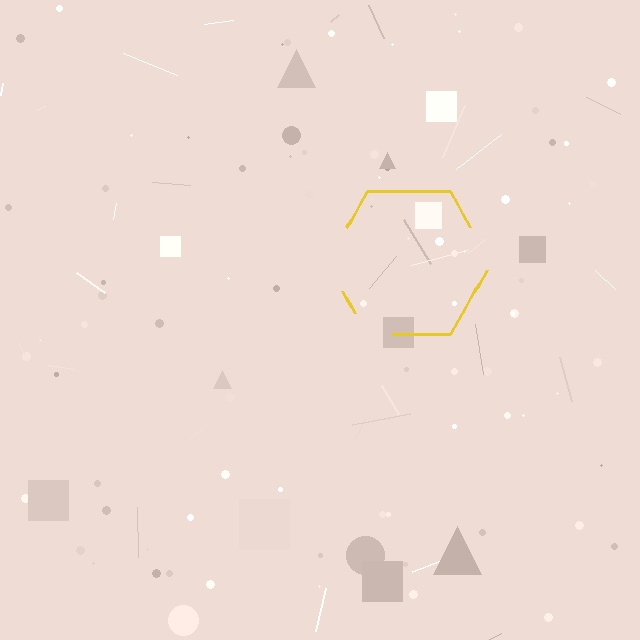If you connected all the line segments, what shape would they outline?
They would outline a hexagon.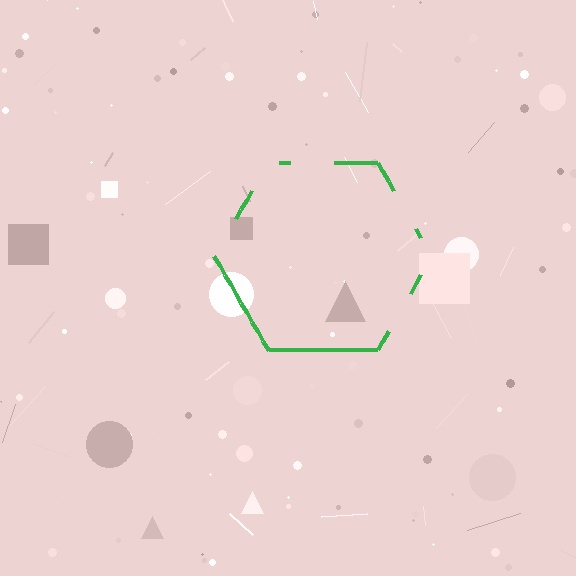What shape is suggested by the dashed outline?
The dashed outline suggests a hexagon.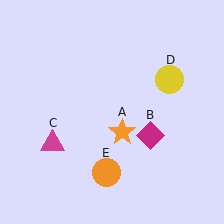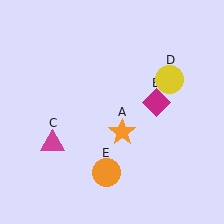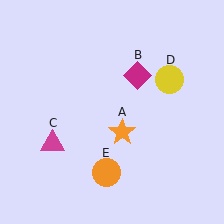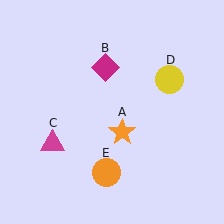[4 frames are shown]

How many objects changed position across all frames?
1 object changed position: magenta diamond (object B).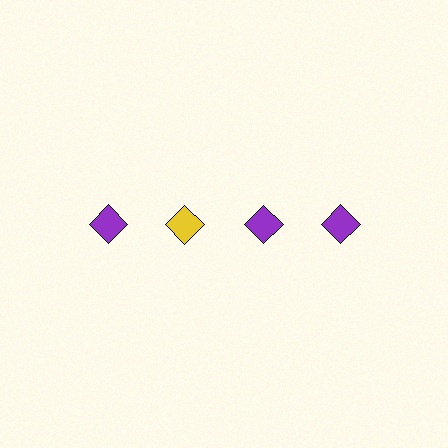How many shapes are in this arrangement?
There are 4 shapes arranged in a grid pattern.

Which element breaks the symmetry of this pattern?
The yellow diamond in the top row, second from left column breaks the symmetry. All other shapes are purple diamonds.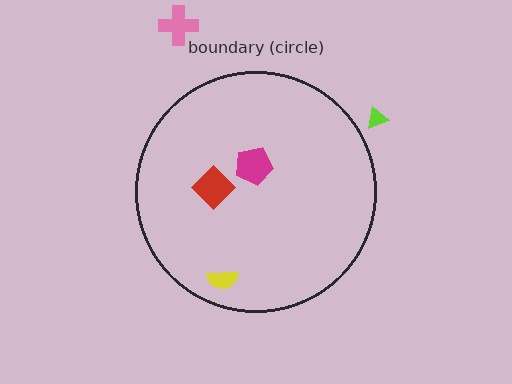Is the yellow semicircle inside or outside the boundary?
Inside.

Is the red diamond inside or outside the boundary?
Inside.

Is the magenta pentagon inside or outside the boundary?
Inside.